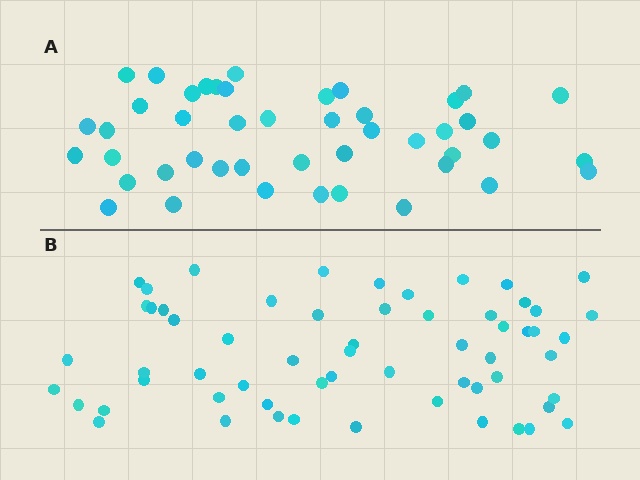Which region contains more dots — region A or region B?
Region B (the bottom region) has more dots.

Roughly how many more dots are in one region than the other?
Region B has approximately 15 more dots than region A.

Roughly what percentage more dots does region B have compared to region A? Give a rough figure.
About 35% more.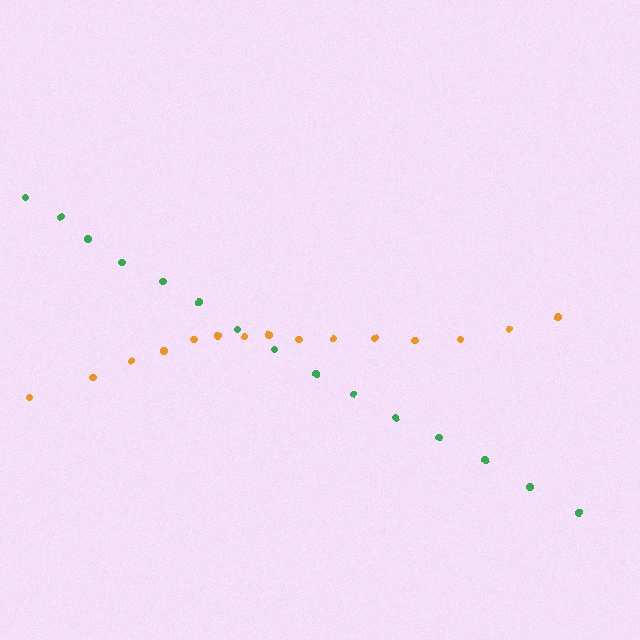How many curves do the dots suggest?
There are 2 distinct paths.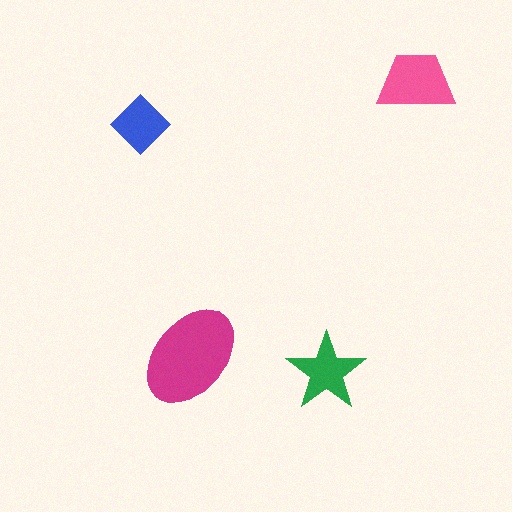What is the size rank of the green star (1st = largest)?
3rd.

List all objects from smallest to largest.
The blue diamond, the green star, the pink trapezoid, the magenta ellipse.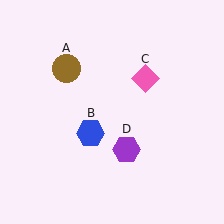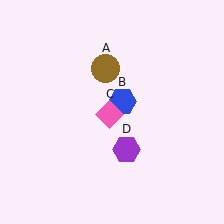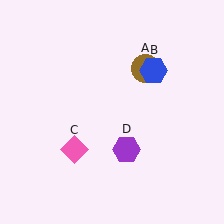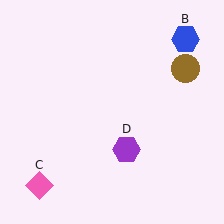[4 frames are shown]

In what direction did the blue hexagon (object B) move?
The blue hexagon (object B) moved up and to the right.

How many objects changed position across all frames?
3 objects changed position: brown circle (object A), blue hexagon (object B), pink diamond (object C).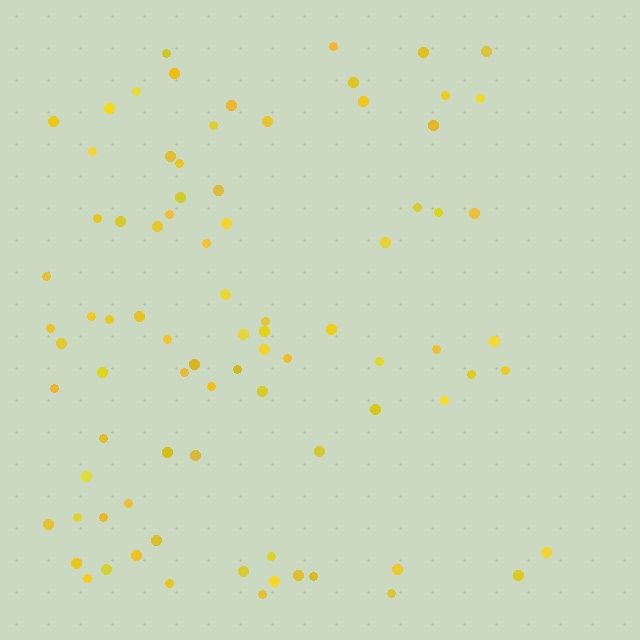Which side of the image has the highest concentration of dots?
The left.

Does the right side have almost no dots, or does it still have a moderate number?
Still a moderate number, just noticeably fewer than the left.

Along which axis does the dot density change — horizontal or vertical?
Horizontal.